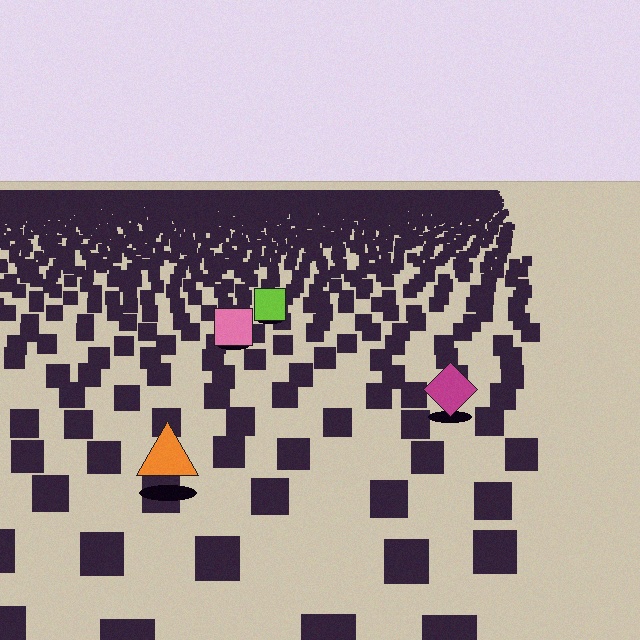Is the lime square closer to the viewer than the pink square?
No. The pink square is closer — you can tell from the texture gradient: the ground texture is coarser near it.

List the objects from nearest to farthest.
From nearest to farthest: the orange triangle, the magenta diamond, the pink square, the lime square.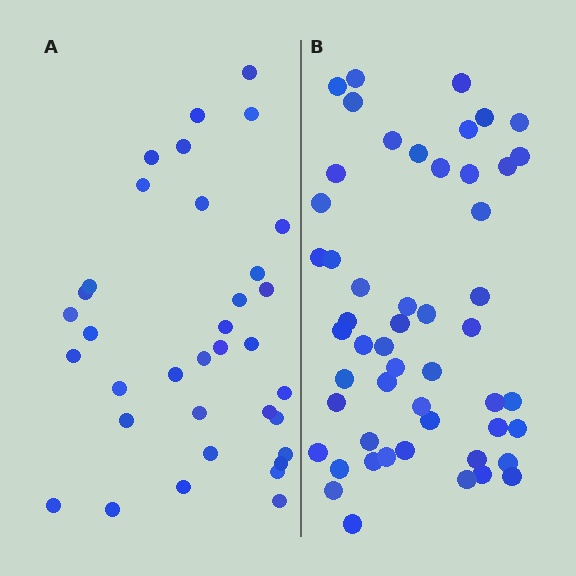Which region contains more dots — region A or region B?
Region B (the right region) has more dots.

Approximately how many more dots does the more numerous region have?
Region B has approximately 15 more dots than region A.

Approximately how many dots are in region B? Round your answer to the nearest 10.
About 50 dots. (The exact count is 52, which rounds to 50.)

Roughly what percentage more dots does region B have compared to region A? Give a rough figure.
About 50% more.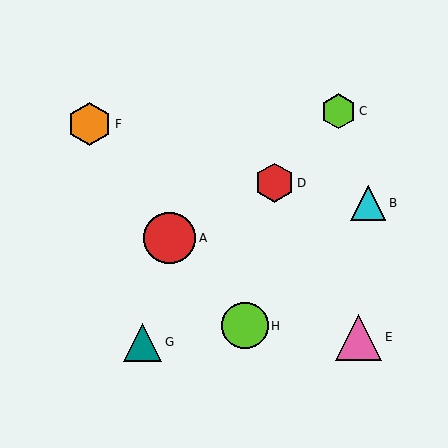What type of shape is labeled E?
Shape E is a pink triangle.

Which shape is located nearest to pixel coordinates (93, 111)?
The orange hexagon (labeled F) at (90, 124) is nearest to that location.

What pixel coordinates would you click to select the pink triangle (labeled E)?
Click at (359, 337) to select the pink triangle E.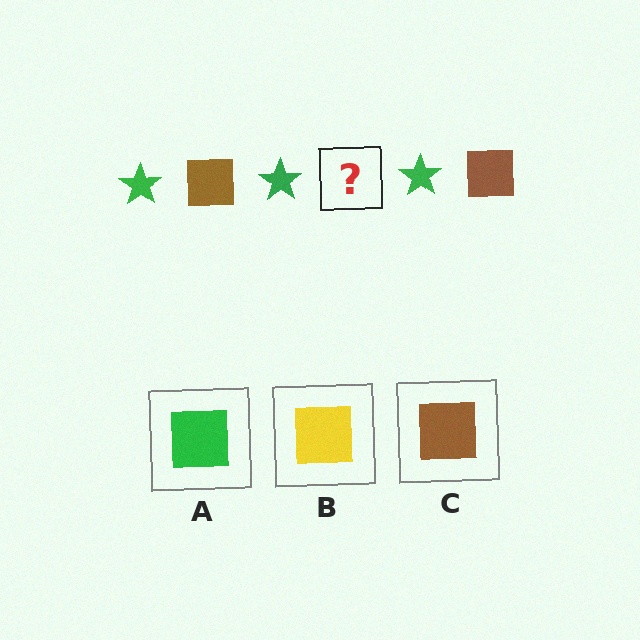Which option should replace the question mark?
Option C.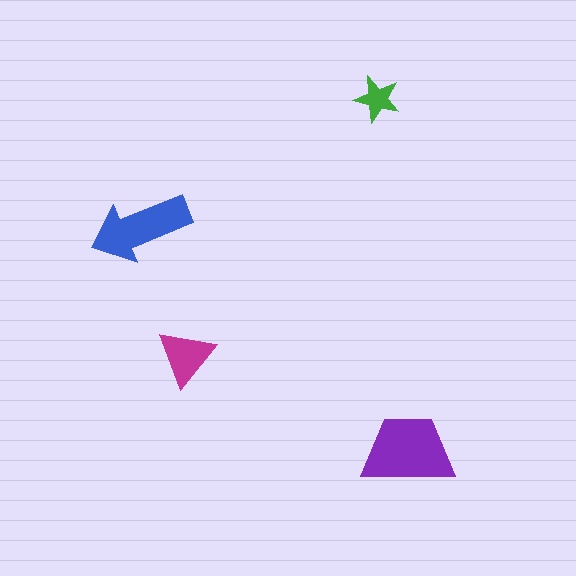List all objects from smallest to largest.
The green star, the magenta triangle, the blue arrow, the purple trapezoid.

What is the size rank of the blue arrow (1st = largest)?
2nd.